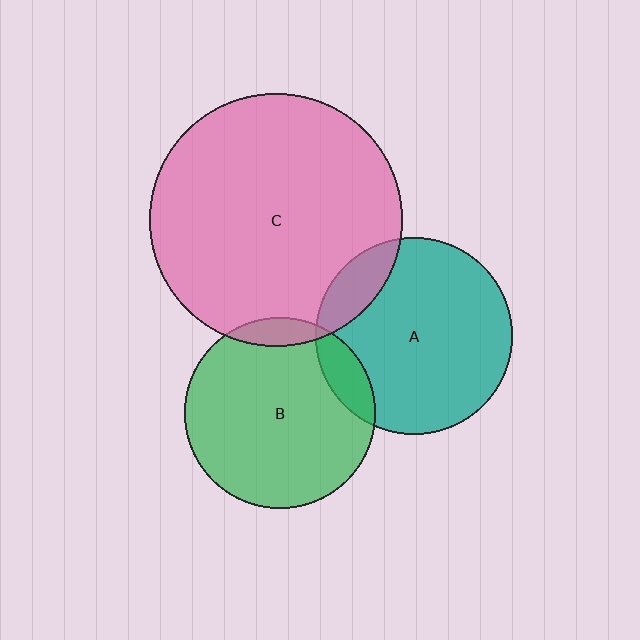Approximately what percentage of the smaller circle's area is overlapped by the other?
Approximately 10%.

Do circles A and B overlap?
Yes.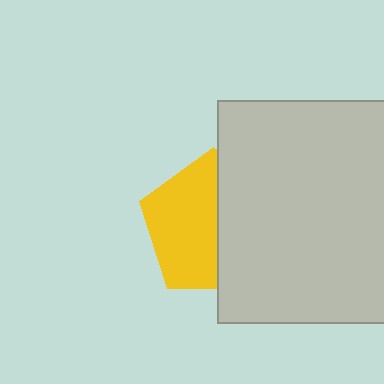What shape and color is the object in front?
The object in front is a light gray square.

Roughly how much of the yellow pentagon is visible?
About half of it is visible (roughly 54%).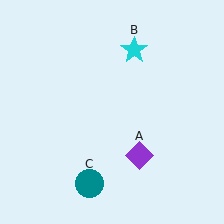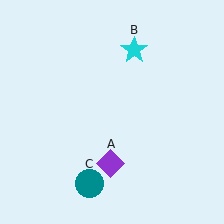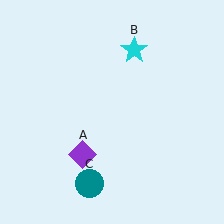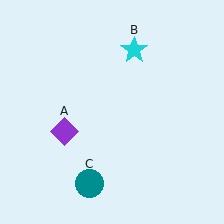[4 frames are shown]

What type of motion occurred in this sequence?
The purple diamond (object A) rotated clockwise around the center of the scene.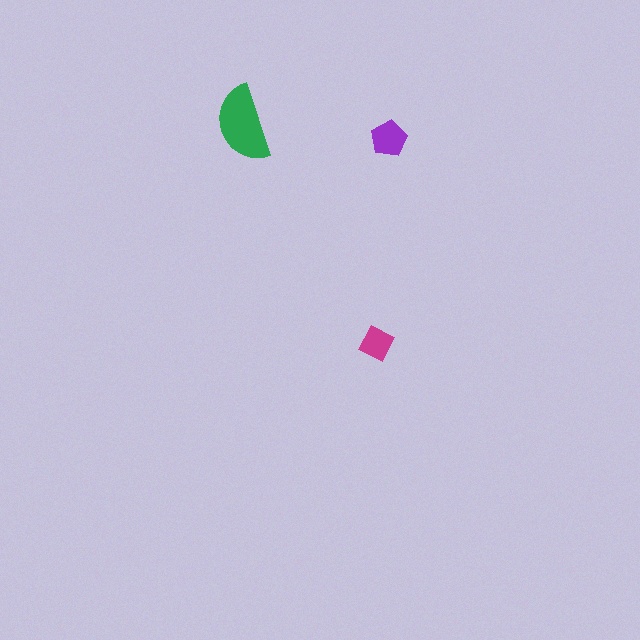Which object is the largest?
The green semicircle.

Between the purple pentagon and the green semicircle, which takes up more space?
The green semicircle.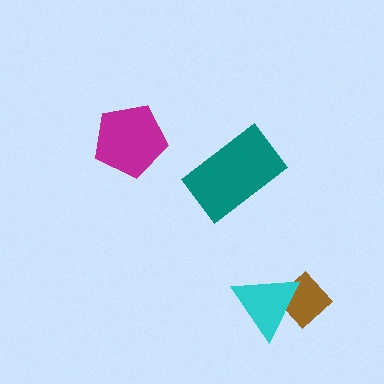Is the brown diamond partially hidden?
Yes, it is partially covered by another shape.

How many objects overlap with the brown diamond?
1 object overlaps with the brown diamond.